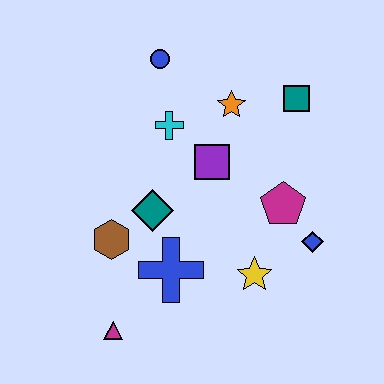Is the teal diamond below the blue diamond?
No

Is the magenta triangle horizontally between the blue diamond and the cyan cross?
No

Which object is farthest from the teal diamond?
The teal square is farthest from the teal diamond.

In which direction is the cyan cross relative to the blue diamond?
The cyan cross is to the left of the blue diamond.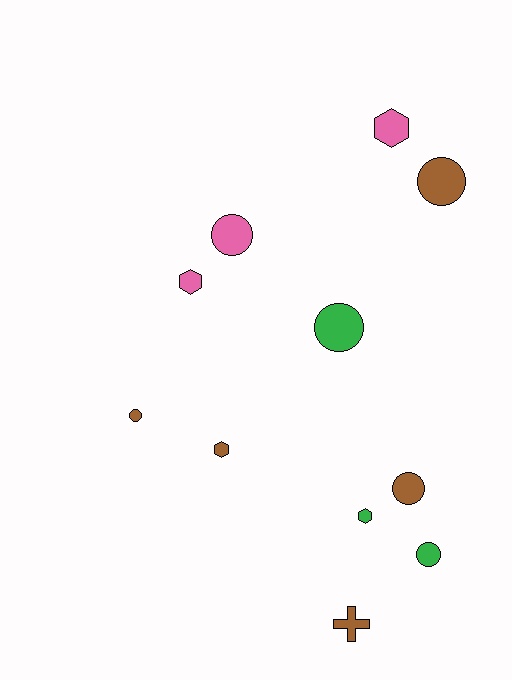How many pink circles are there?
There is 1 pink circle.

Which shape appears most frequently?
Circle, with 6 objects.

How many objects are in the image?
There are 11 objects.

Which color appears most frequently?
Brown, with 5 objects.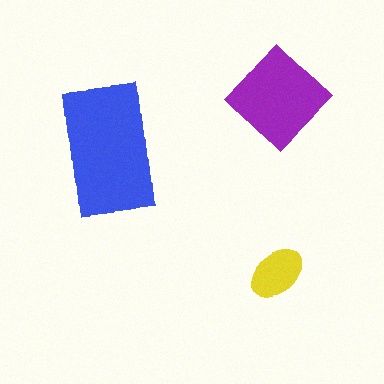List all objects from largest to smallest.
The blue rectangle, the purple diamond, the yellow ellipse.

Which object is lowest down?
The yellow ellipse is bottommost.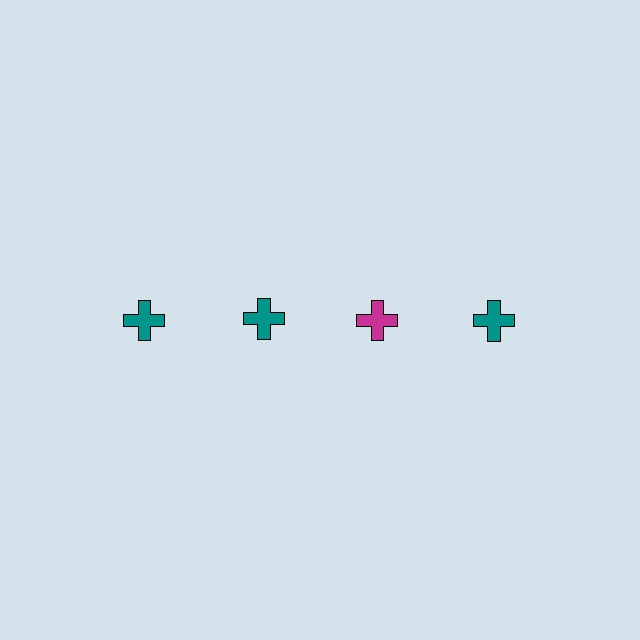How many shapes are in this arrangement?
There are 4 shapes arranged in a grid pattern.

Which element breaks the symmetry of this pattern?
The magenta cross in the top row, center column breaks the symmetry. All other shapes are teal crosses.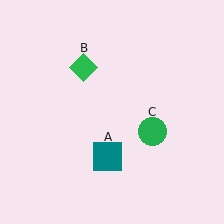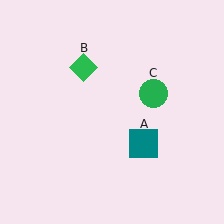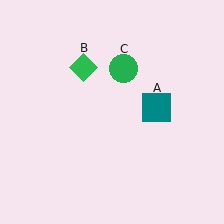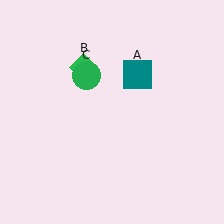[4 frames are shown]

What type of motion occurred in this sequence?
The teal square (object A), green circle (object C) rotated counterclockwise around the center of the scene.